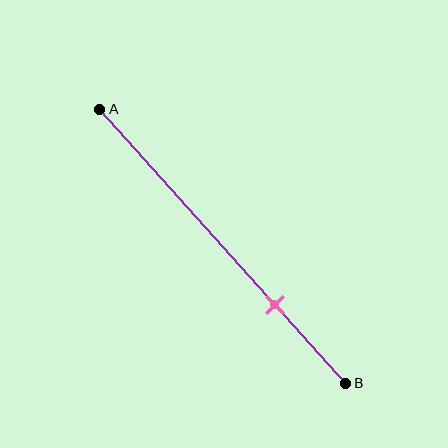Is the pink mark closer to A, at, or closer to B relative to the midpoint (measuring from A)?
The pink mark is closer to point B than the midpoint of segment AB.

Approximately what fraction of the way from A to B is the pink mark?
The pink mark is approximately 70% of the way from A to B.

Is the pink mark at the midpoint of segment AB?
No, the mark is at about 70% from A, not at the 50% midpoint.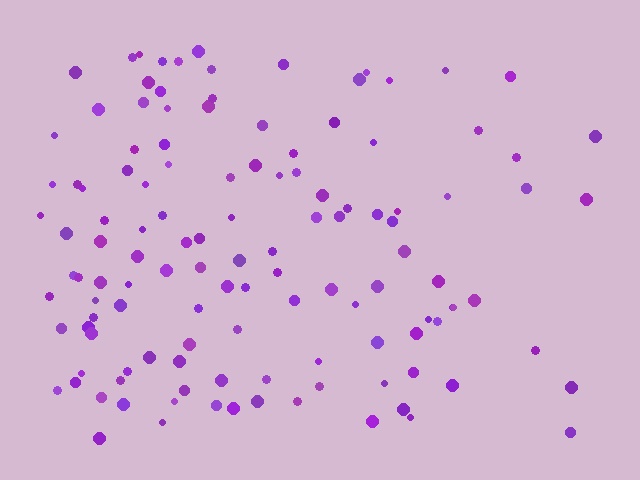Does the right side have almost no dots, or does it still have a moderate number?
Still a moderate number, just noticeably fewer than the left.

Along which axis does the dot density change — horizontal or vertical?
Horizontal.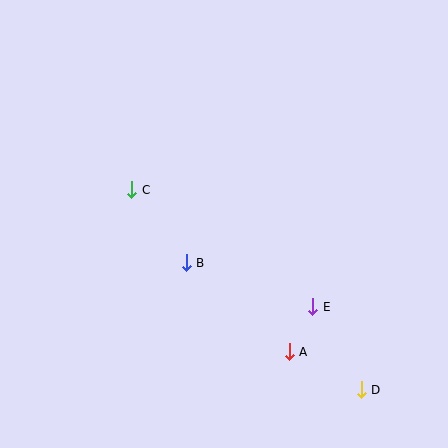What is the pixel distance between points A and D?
The distance between A and D is 81 pixels.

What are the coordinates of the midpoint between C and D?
The midpoint between C and D is at (246, 290).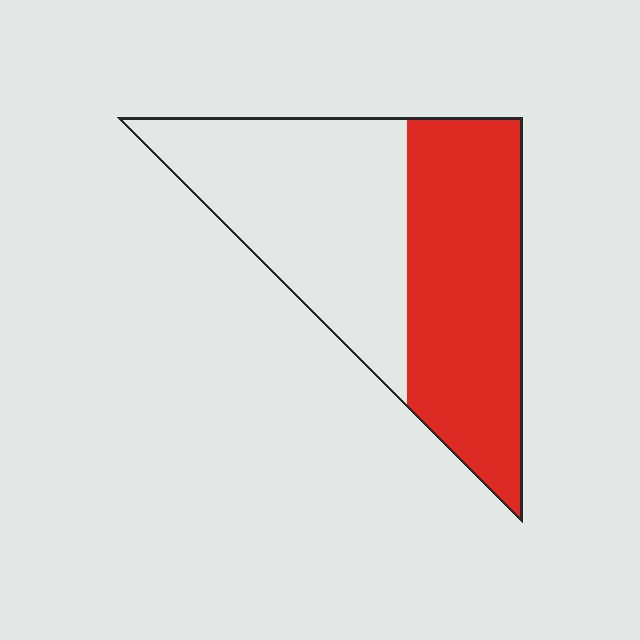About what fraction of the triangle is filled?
About one half (1/2).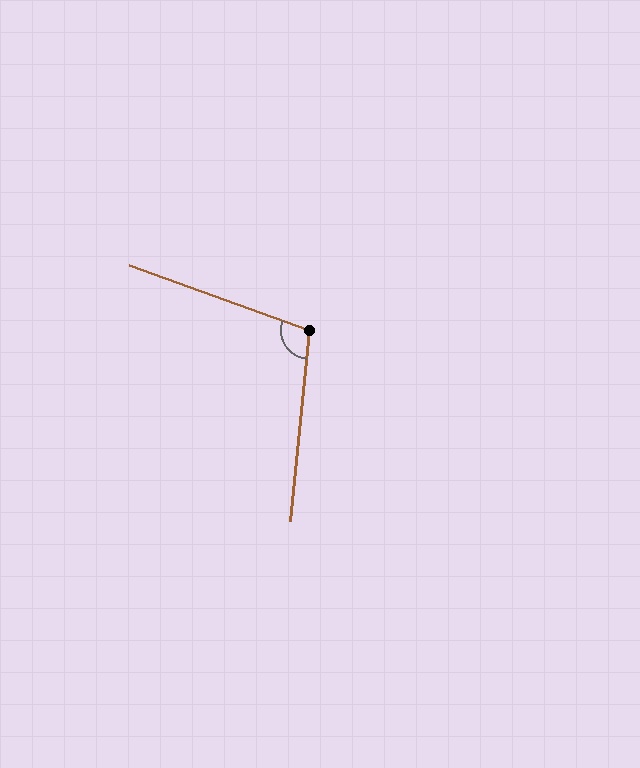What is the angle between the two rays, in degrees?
Approximately 104 degrees.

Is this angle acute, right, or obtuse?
It is obtuse.